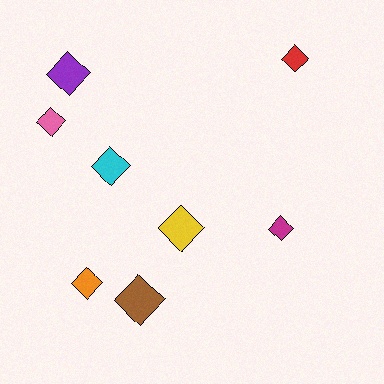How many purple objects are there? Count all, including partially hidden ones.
There is 1 purple object.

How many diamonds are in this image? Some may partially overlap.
There are 8 diamonds.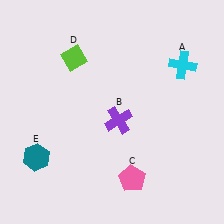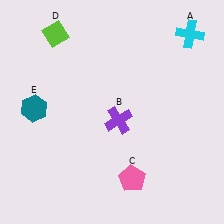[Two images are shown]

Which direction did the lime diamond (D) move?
The lime diamond (D) moved up.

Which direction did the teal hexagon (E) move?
The teal hexagon (E) moved up.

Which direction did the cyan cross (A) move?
The cyan cross (A) moved up.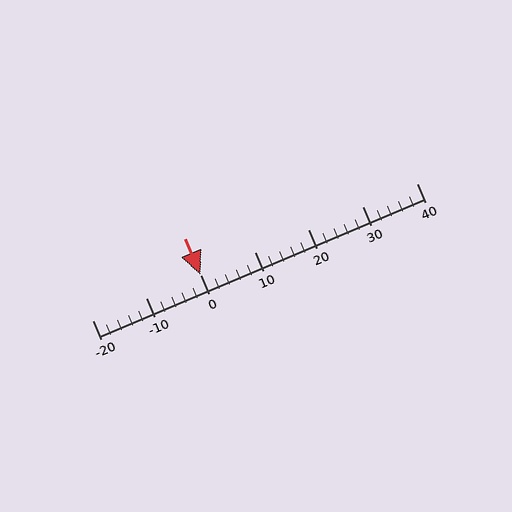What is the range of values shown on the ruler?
The ruler shows values from -20 to 40.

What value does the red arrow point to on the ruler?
The red arrow points to approximately 0.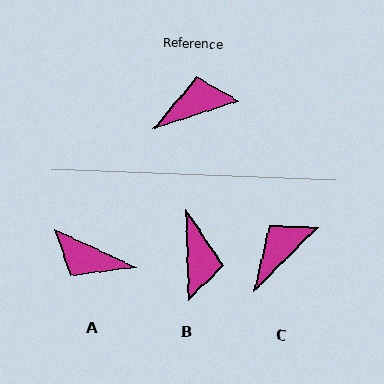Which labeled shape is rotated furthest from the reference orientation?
A, about 138 degrees away.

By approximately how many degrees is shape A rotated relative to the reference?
Approximately 138 degrees counter-clockwise.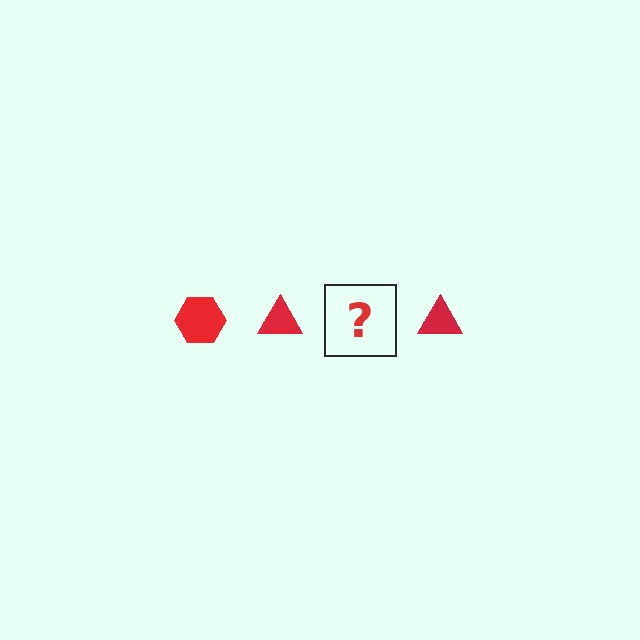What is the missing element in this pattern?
The missing element is a red hexagon.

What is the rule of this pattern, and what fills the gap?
The rule is that the pattern cycles through hexagon, triangle shapes in red. The gap should be filled with a red hexagon.